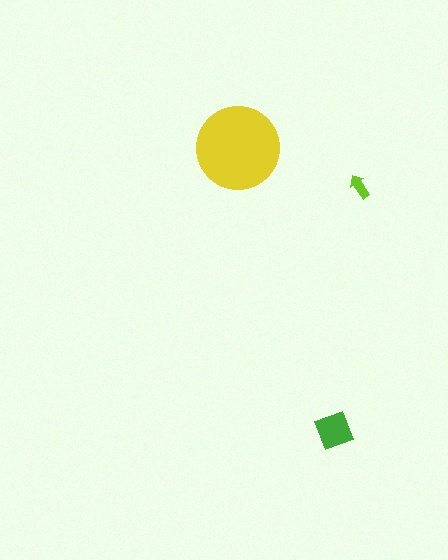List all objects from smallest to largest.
The lime arrow, the green diamond, the yellow circle.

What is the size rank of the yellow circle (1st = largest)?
1st.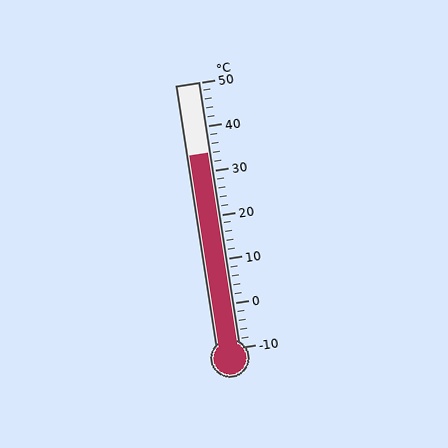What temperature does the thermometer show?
The thermometer shows approximately 34°C.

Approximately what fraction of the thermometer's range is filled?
The thermometer is filled to approximately 75% of its range.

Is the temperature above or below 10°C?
The temperature is above 10°C.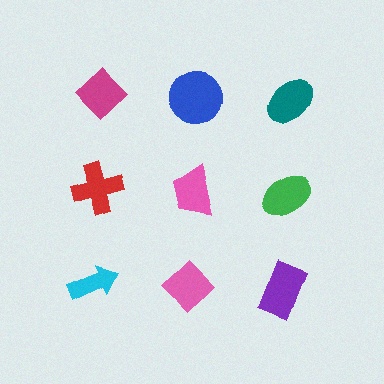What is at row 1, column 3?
A teal ellipse.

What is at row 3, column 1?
A cyan arrow.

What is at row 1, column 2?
A blue circle.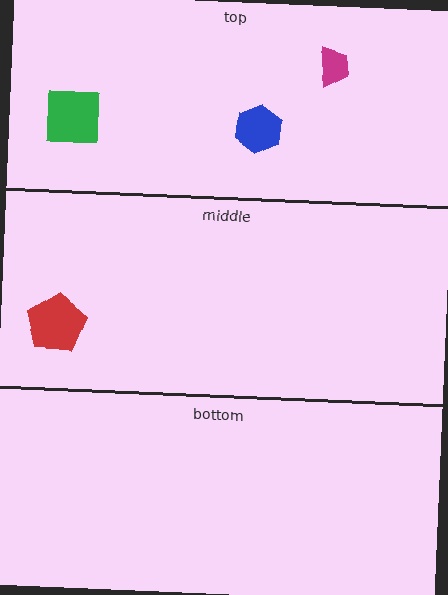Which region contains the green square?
The top region.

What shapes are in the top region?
The green square, the magenta trapezoid, the blue hexagon.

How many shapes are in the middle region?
1.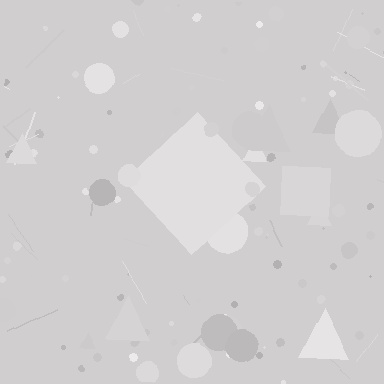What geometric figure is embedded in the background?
A diamond is embedded in the background.